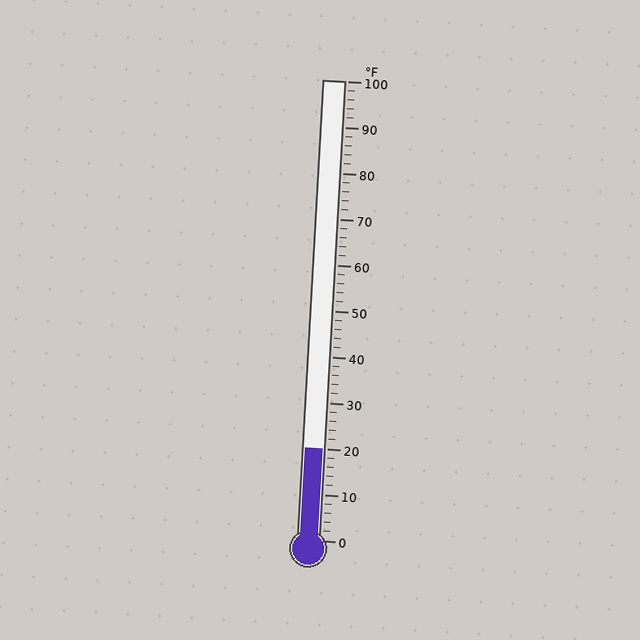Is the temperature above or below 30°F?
The temperature is below 30°F.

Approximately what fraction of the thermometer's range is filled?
The thermometer is filled to approximately 20% of its range.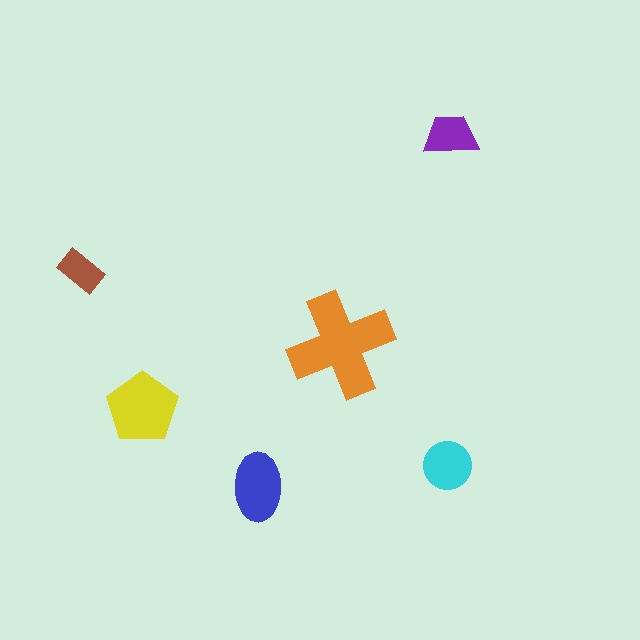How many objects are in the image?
There are 6 objects in the image.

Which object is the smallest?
The brown rectangle.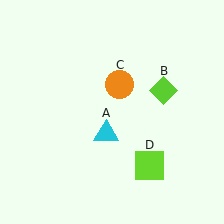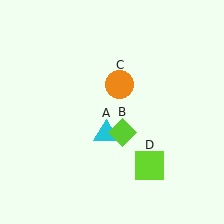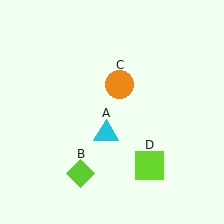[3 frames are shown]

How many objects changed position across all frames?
1 object changed position: lime diamond (object B).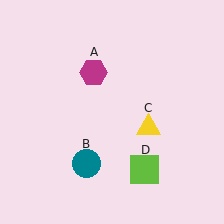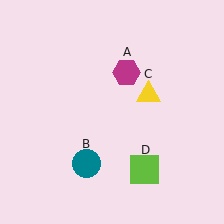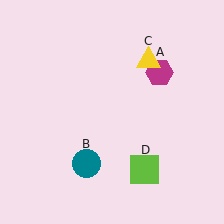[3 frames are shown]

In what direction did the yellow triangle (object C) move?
The yellow triangle (object C) moved up.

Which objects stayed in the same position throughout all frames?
Teal circle (object B) and lime square (object D) remained stationary.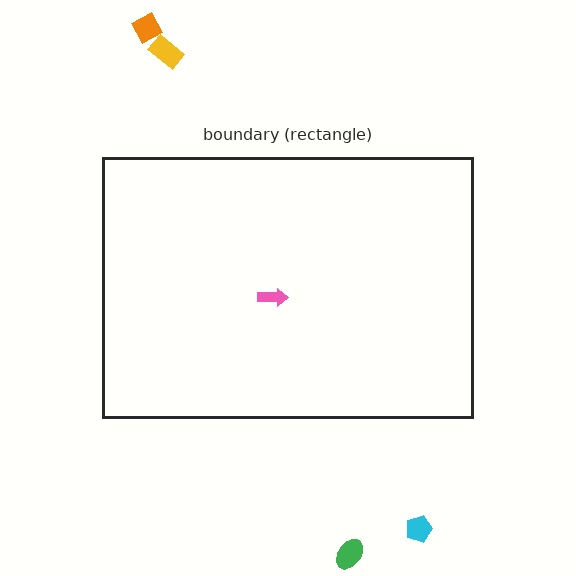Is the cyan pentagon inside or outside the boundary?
Outside.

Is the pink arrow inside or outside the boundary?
Inside.